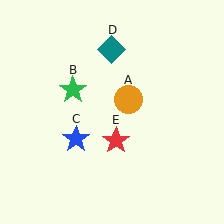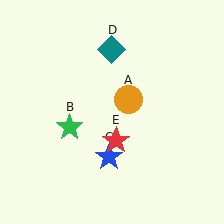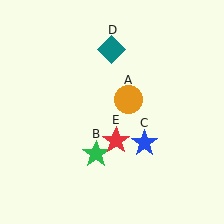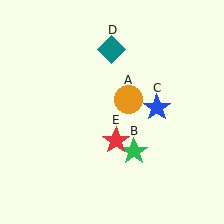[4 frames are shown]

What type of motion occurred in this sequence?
The green star (object B), blue star (object C) rotated counterclockwise around the center of the scene.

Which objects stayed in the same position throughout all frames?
Orange circle (object A) and teal diamond (object D) and red star (object E) remained stationary.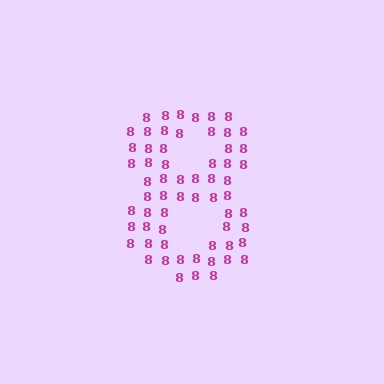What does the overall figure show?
The overall figure shows the digit 8.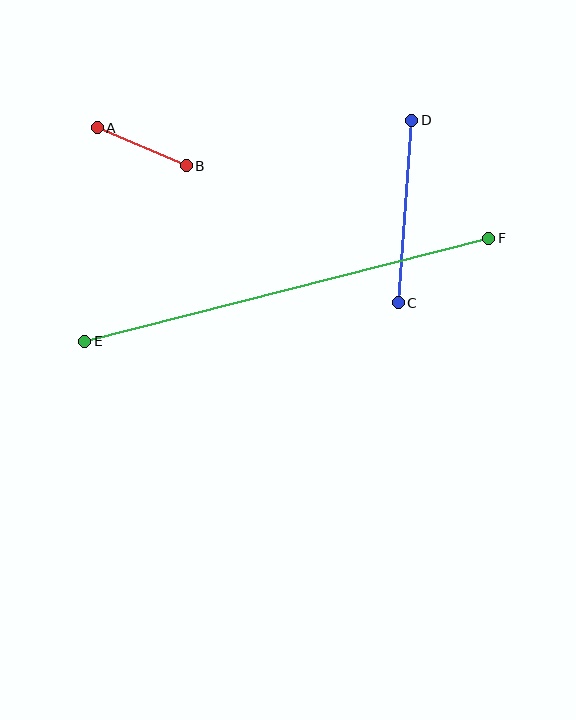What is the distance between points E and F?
The distance is approximately 417 pixels.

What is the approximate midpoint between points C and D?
The midpoint is at approximately (405, 212) pixels.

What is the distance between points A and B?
The distance is approximately 97 pixels.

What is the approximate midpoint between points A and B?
The midpoint is at approximately (142, 147) pixels.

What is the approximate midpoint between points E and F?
The midpoint is at approximately (287, 290) pixels.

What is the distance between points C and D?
The distance is approximately 183 pixels.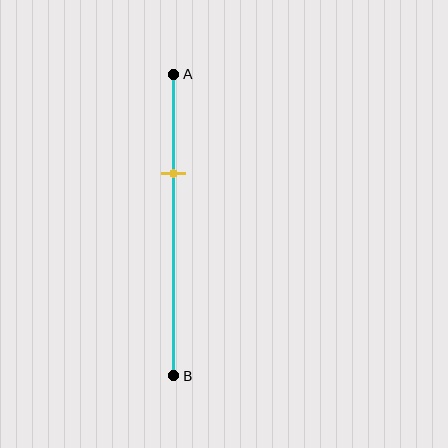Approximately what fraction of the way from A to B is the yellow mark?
The yellow mark is approximately 35% of the way from A to B.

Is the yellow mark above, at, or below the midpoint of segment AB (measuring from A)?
The yellow mark is above the midpoint of segment AB.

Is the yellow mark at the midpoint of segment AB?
No, the mark is at about 35% from A, not at the 50% midpoint.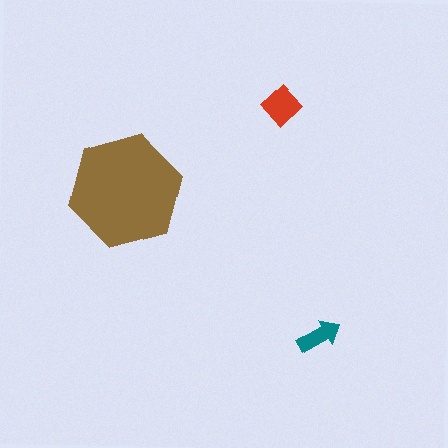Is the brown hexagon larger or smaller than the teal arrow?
Larger.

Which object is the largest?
The brown hexagon.